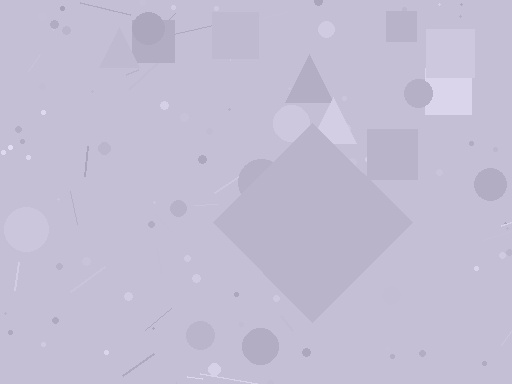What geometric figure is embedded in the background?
A diamond is embedded in the background.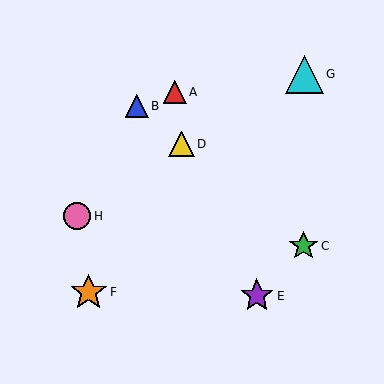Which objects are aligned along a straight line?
Objects B, C, D are aligned along a straight line.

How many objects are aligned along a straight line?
3 objects (B, C, D) are aligned along a straight line.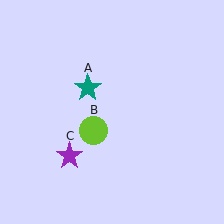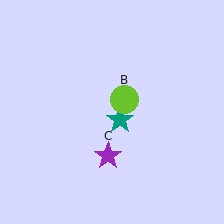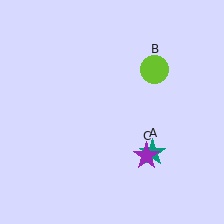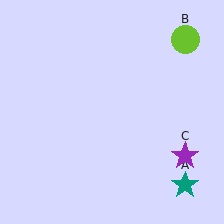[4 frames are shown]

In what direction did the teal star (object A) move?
The teal star (object A) moved down and to the right.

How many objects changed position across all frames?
3 objects changed position: teal star (object A), lime circle (object B), purple star (object C).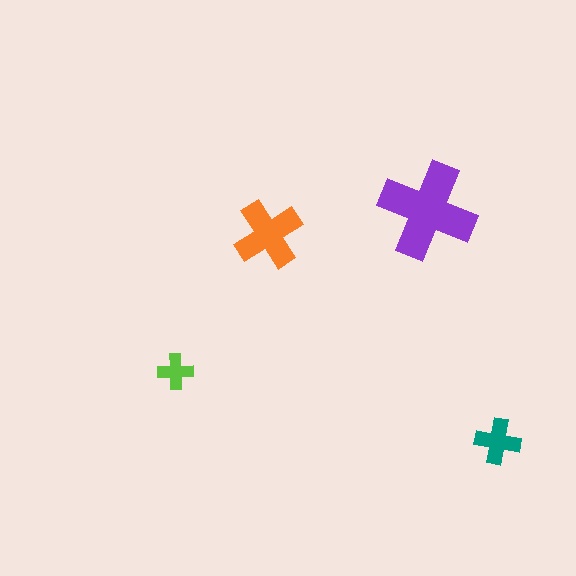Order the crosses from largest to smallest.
the purple one, the orange one, the teal one, the lime one.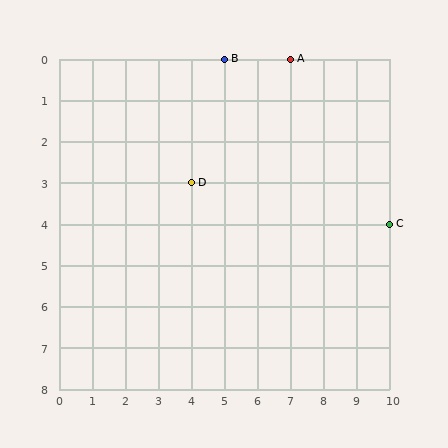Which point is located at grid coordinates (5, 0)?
Point B is at (5, 0).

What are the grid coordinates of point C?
Point C is at grid coordinates (10, 4).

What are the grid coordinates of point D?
Point D is at grid coordinates (4, 3).